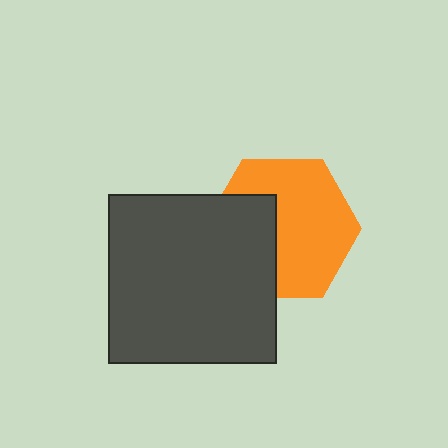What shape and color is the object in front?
The object in front is a dark gray square.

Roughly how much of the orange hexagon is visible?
About half of it is visible (roughly 63%).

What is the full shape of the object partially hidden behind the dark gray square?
The partially hidden object is an orange hexagon.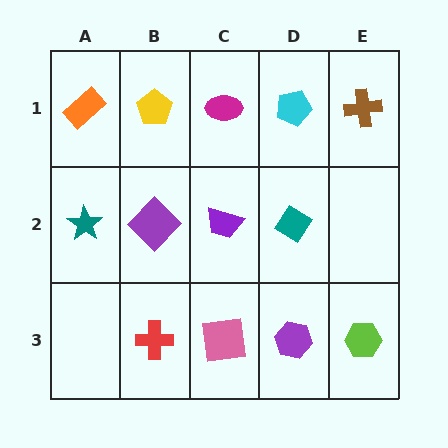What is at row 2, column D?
A teal diamond.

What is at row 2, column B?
A purple diamond.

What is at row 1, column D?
A cyan pentagon.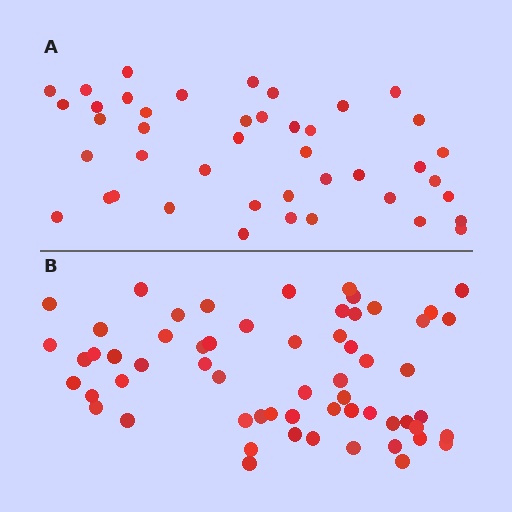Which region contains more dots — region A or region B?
Region B (the bottom region) has more dots.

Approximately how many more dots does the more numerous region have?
Region B has approximately 15 more dots than region A.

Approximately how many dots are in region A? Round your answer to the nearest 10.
About 40 dots. (The exact count is 43, which rounds to 40.)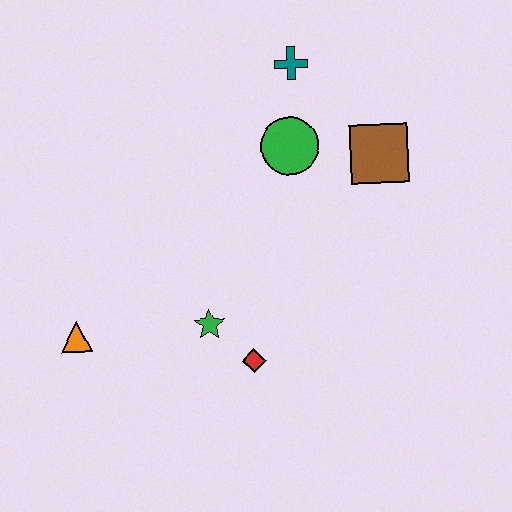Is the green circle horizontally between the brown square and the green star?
Yes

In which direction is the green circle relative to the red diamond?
The green circle is above the red diamond.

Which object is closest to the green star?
The red diamond is closest to the green star.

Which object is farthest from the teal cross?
The orange triangle is farthest from the teal cross.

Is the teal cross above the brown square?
Yes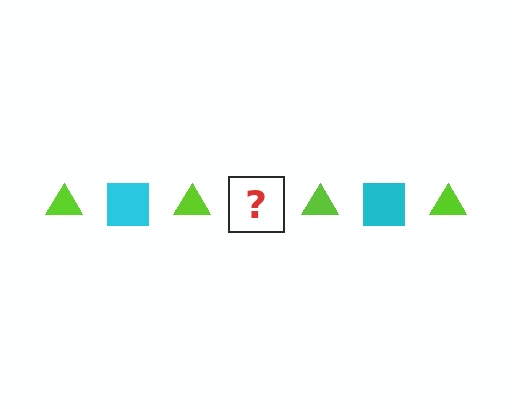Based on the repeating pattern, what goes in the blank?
The blank should be a cyan square.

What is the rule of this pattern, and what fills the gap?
The rule is that the pattern alternates between lime triangle and cyan square. The gap should be filled with a cyan square.